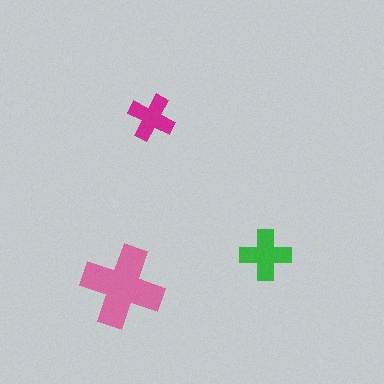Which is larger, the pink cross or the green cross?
The pink one.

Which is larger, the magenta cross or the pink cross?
The pink one.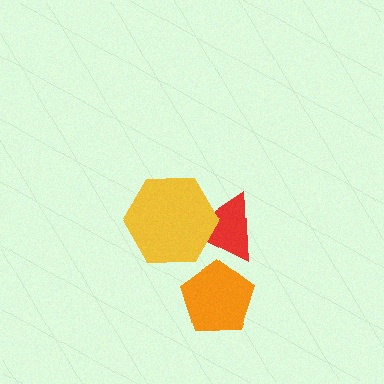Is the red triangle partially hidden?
Yes, it is partially covered by another shape.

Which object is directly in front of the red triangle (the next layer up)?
The yellow hexagon is directly in front of the red triangle.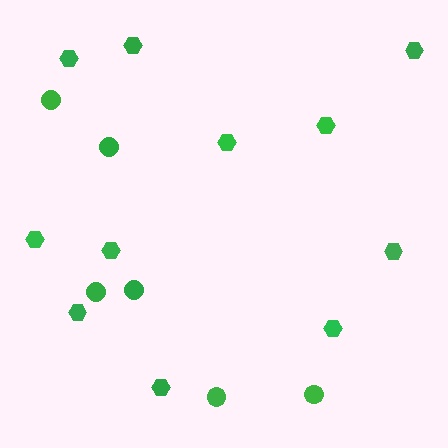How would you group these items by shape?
There are 2 groups: one group of circles (6) and one group of hexagons (11).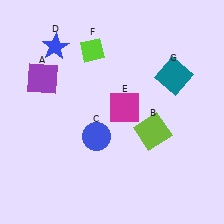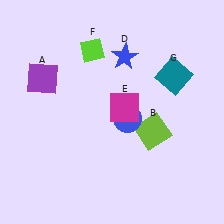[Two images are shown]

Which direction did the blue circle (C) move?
The blue circle (C) moved right.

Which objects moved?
The objects that moved are: the blue circle (C), the blue star (D).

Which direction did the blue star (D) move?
The blue star (D) moved right.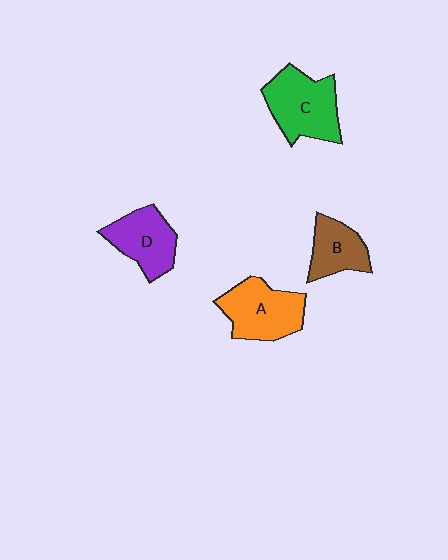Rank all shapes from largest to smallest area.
From largest to smallest: C (green), A (orange), D (purple), B (brown).